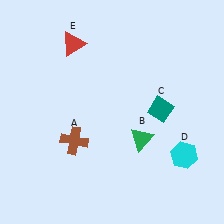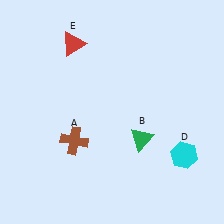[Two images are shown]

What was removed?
The teal diamond (C) was removed in Image 2.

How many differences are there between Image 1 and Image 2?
There is 1 difference between the two images.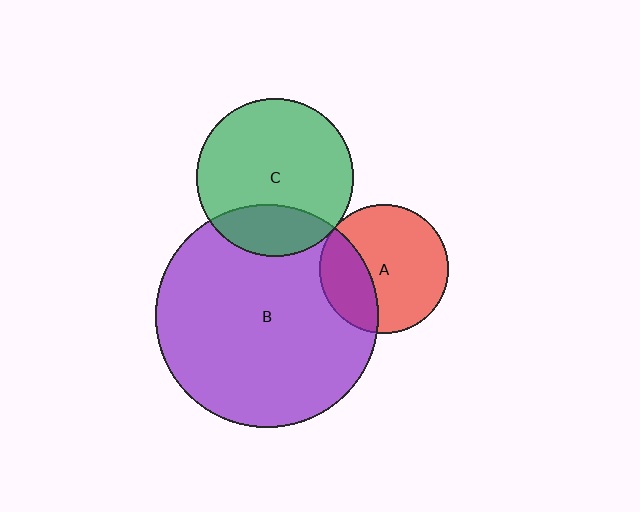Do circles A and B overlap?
Yes.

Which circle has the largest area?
Circle B (purple).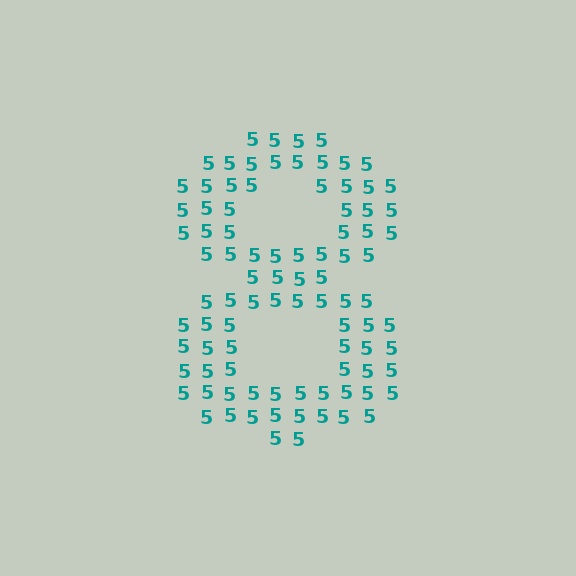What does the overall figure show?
The overall figure shows the digit 8.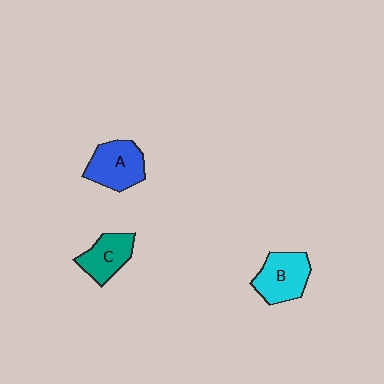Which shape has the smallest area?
Shape C (teal).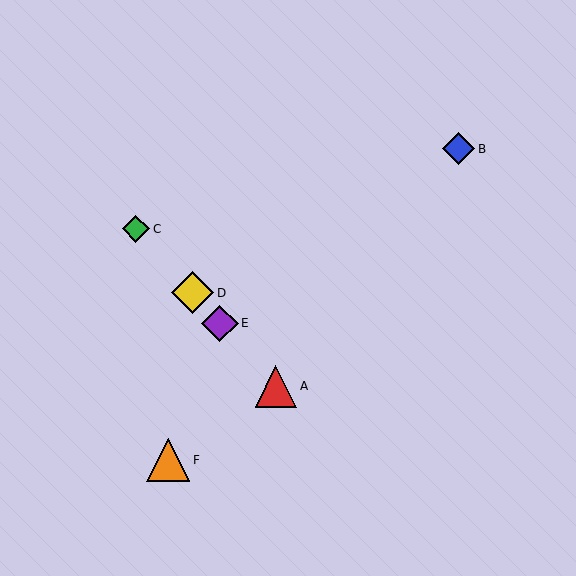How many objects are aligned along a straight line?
4 objects (A, C, D, E) are aligned along a straight line.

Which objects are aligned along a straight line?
Objects A, C, D, E are aligned along a straight line.